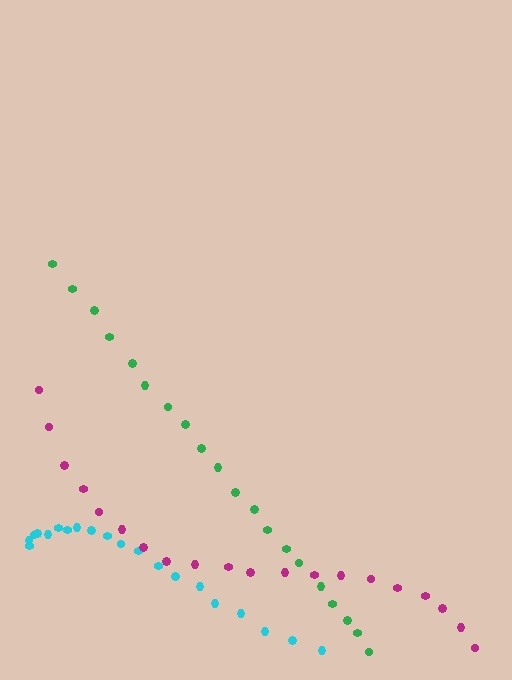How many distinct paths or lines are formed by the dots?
There are 3 distinct paths.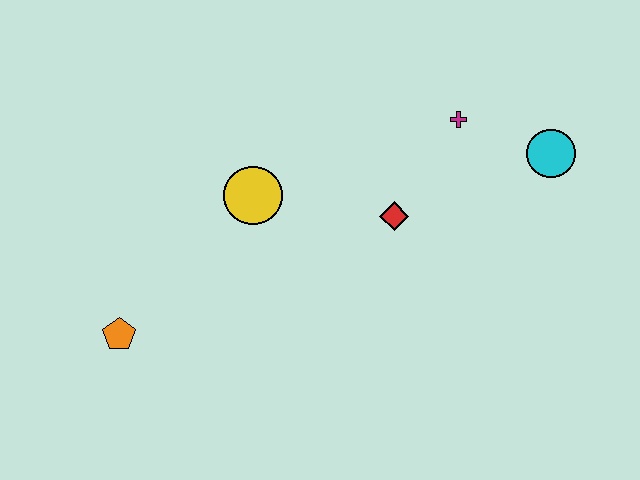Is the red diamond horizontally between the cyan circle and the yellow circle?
Yes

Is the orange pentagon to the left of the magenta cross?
Yes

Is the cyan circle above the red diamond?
Yes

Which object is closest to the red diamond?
The magenta cross is closest to the red diamond.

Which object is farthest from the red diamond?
The orange pentagon is farthest from the red diamond.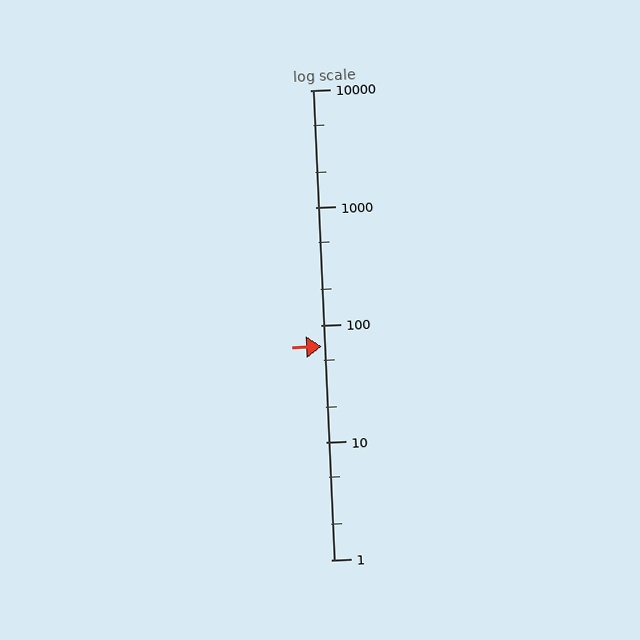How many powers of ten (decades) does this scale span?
The scale spans 4 decades, from 1 to 10000.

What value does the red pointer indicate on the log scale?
The pointer indicates approximately 65.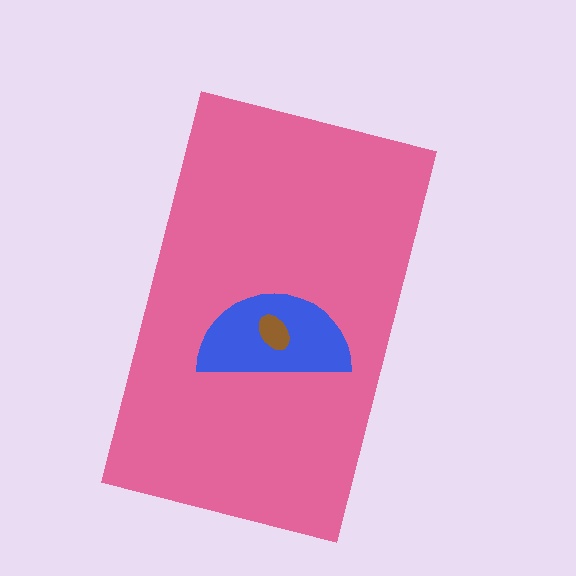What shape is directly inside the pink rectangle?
The blue semicircle.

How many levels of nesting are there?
3.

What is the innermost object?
The brown ellipse.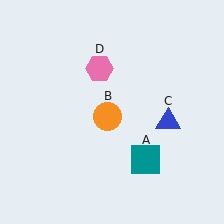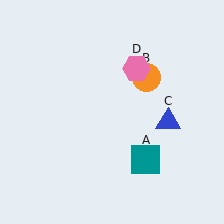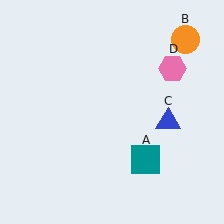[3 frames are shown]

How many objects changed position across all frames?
2 objects changed position: orange circle (object B), pink hexagon (object D).